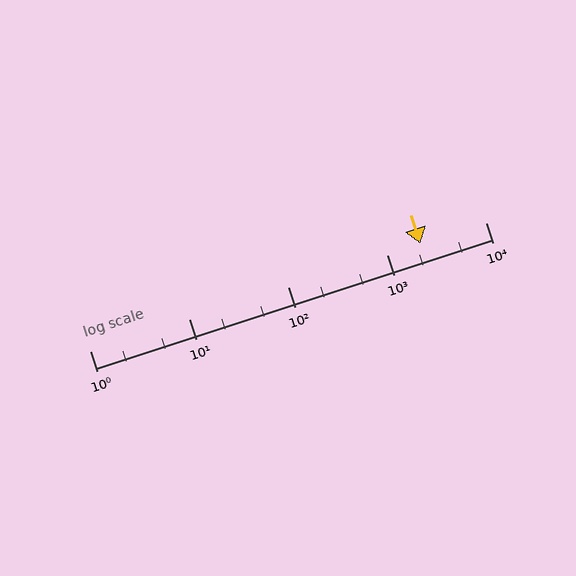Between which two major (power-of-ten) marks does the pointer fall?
The pointer is between 1000 and 10000.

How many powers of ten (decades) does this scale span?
The scale spans 4 decades, from 1 to 10000.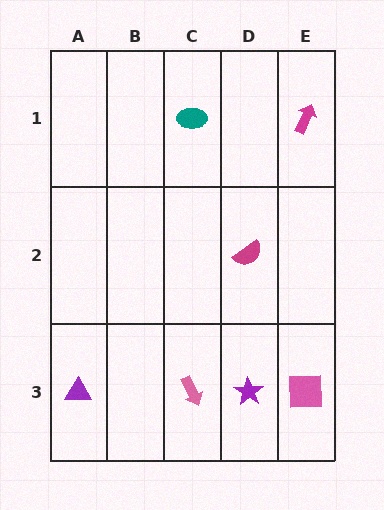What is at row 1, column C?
A teal ellipse.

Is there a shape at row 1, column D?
No, that cell is empty.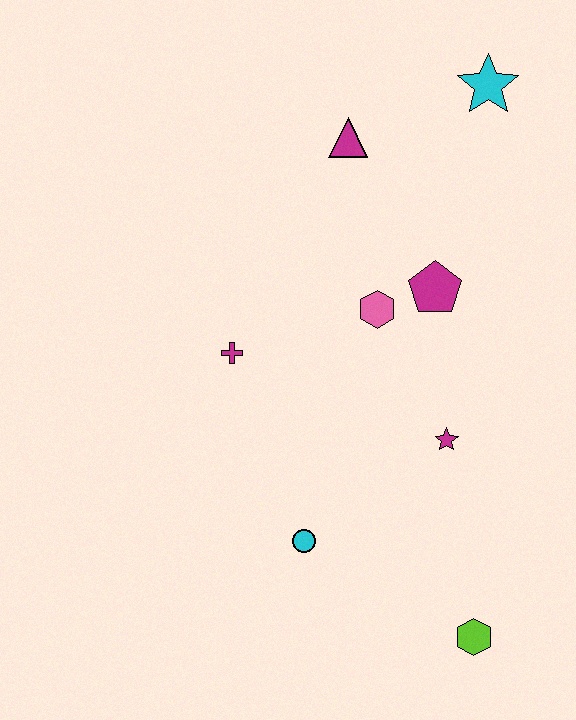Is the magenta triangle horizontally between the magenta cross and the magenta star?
Yes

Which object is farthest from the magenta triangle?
The lime hexagon is farthest from the magenta triangle.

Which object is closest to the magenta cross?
The pink hexagon is closest to the magenta cross.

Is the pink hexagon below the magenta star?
No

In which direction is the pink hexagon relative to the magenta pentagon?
The pink hexagon is to the left of the magenta pentagon.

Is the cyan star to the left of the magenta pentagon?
No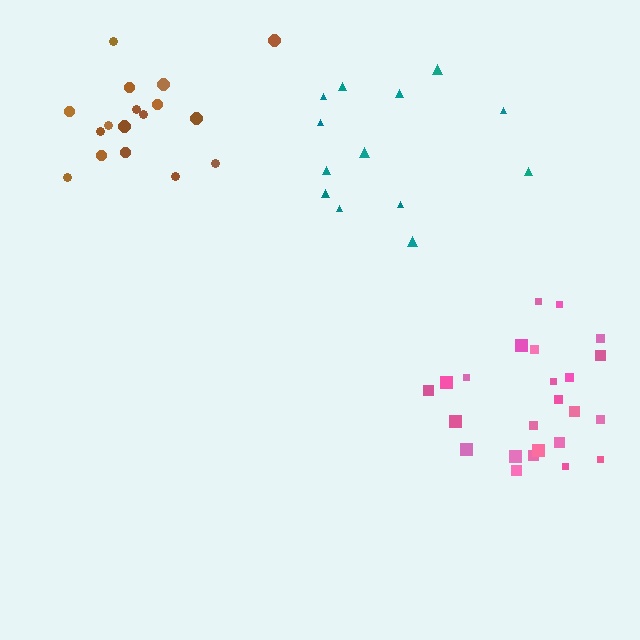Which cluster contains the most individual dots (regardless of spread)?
Pink (24).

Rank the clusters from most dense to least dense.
pink, brown, teal.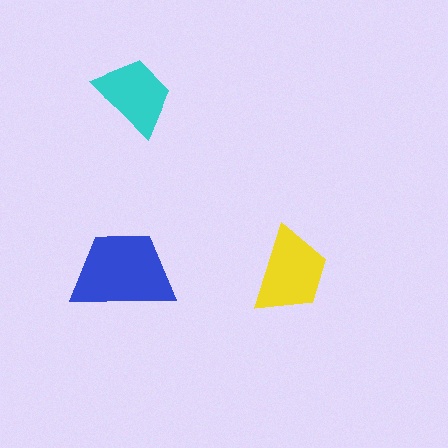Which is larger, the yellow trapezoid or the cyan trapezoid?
The yellow one.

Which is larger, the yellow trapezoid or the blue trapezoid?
The blue one.